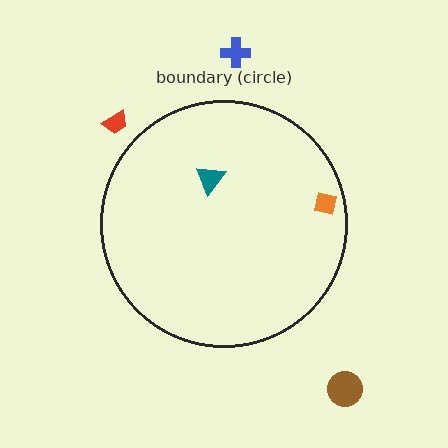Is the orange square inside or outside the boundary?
Inside.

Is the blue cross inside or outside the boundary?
Outside.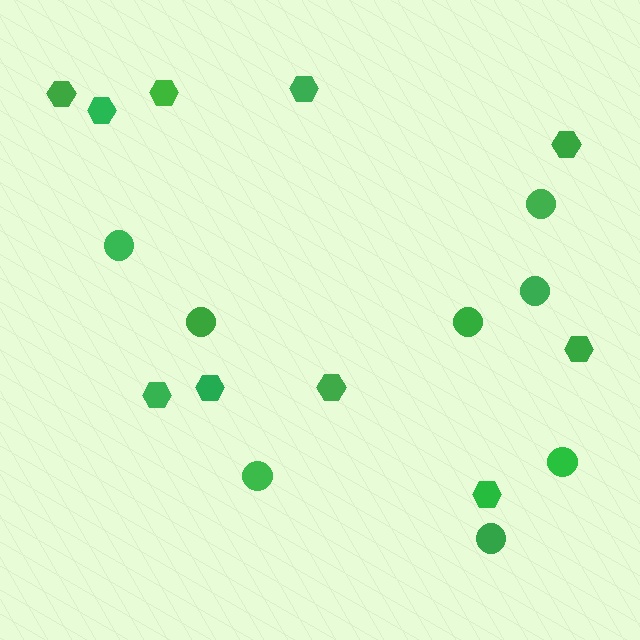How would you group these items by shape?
There are 2 groups: one group of circles (8) and one group of hexagons (10).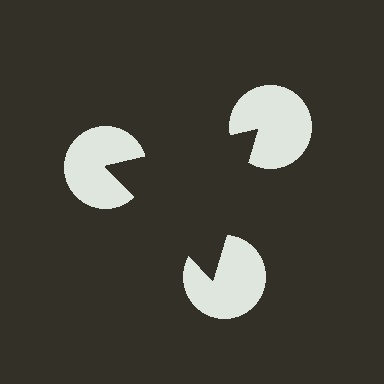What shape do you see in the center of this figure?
An illusory triangle — its edges are inferred from the aligned wedge cuts in the pac-man discs, not physically drawn.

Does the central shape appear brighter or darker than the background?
It typically appears slightly darker than the background, even though no actual brightness change is drawn.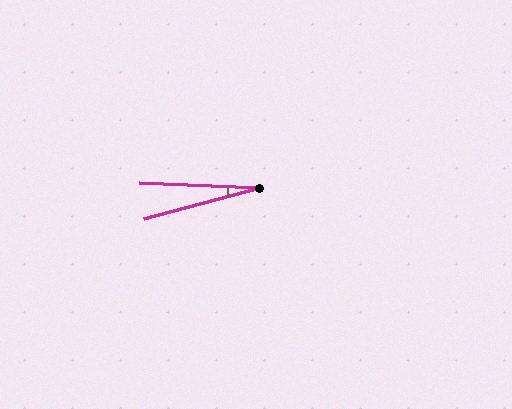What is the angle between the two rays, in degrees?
Approximately 17 degrees.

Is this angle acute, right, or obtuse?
It is acute.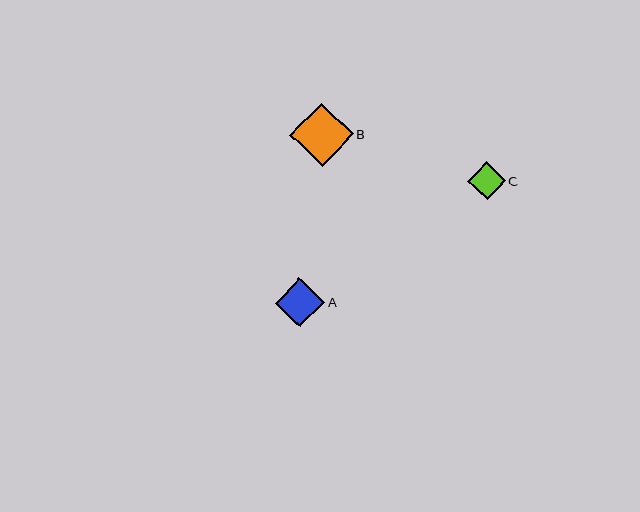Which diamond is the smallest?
Diamond C is the smallest with a size of approximately 38 pixels.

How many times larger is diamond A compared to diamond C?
Diamond A is approximately 1.3 times the size of diamond C.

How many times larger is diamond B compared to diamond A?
Diamond B is approximately 1.3 times the size of diamond A.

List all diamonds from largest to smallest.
From largest to smallest: B, A, C.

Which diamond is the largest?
Diamond B is the largest with a size of approximately 63 pixels.